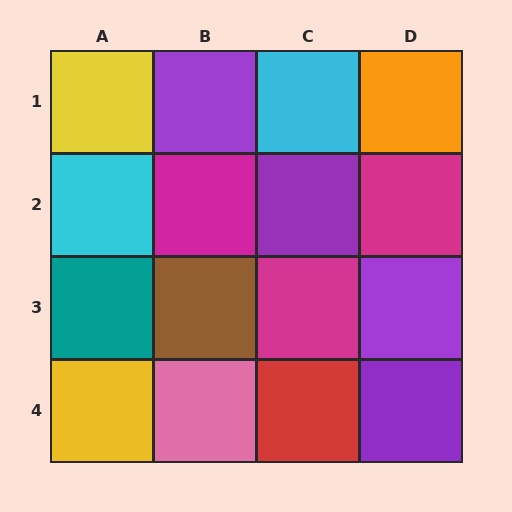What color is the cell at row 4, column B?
Pink.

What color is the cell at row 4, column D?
Purple.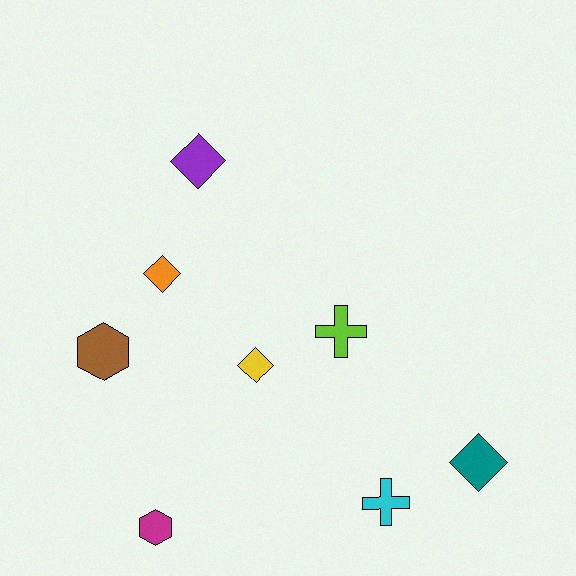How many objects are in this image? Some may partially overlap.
There are 8 objects.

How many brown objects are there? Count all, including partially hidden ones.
There is 1 brown object.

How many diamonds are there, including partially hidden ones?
There are 4 diamonds.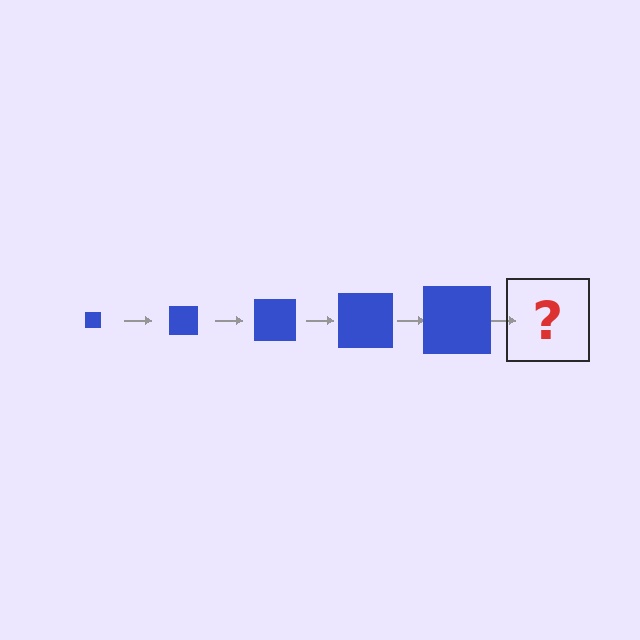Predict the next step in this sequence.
The next step is a blue square, larger than the previous one.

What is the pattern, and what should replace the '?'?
The pattern is that the square gets progressively larger each step. The '?' should be a blue square, larger than the previous one.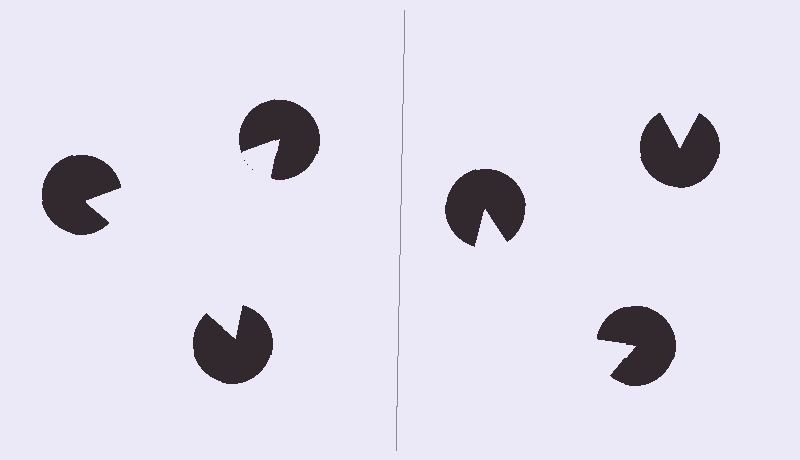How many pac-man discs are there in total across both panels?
6 — 3 on each side.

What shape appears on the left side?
An illusory triangle.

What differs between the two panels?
The pac-man discs are positioned identically on both sides; only the wedge orientations differ. On the left they align to a triangle; on the right they are misaligned.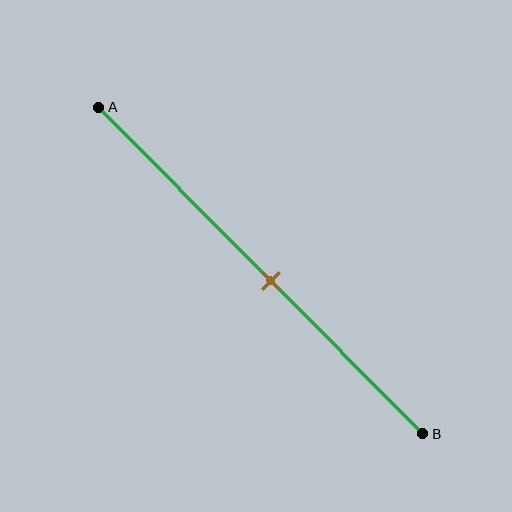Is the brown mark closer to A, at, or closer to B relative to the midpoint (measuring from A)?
The brown mark is closer to point B than the midpoint of segment AB.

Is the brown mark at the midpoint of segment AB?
No, the mark is at about 55% from A, not at the 50% midpoint.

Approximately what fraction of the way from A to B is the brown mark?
The brown mark is approximately 55% of the way from A to B.